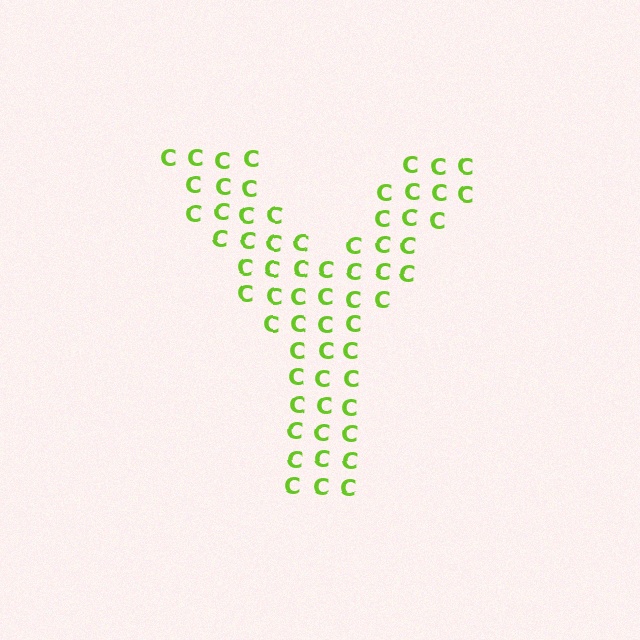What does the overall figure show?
The overall figure shows the letter Y.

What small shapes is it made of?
It is made of small letter C's.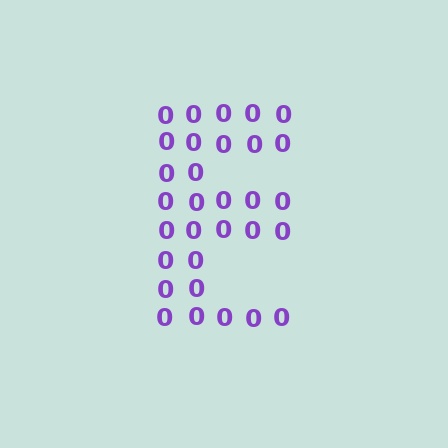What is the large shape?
The large shape is the letter E.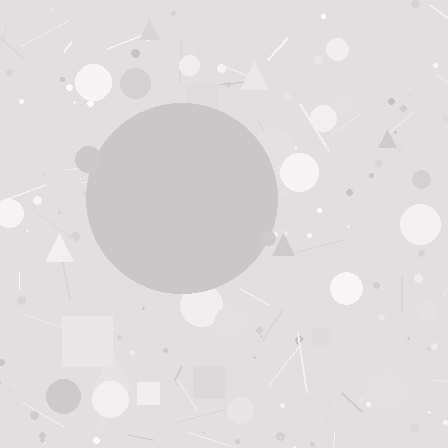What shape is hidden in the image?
A circle is hidden in the image.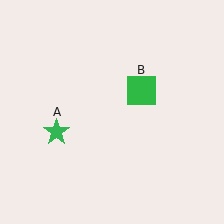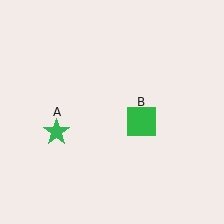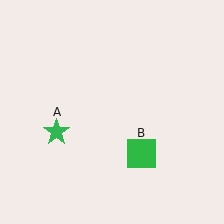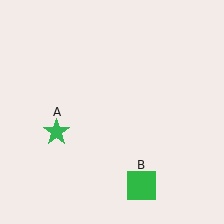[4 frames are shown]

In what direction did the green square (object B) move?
The green square (object B) moved down.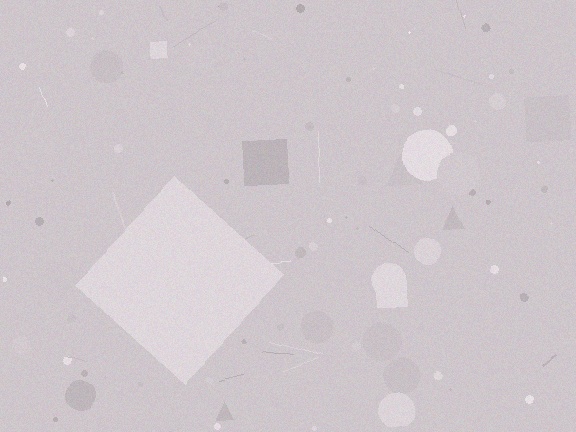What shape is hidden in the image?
A diamond is hidden in the image.